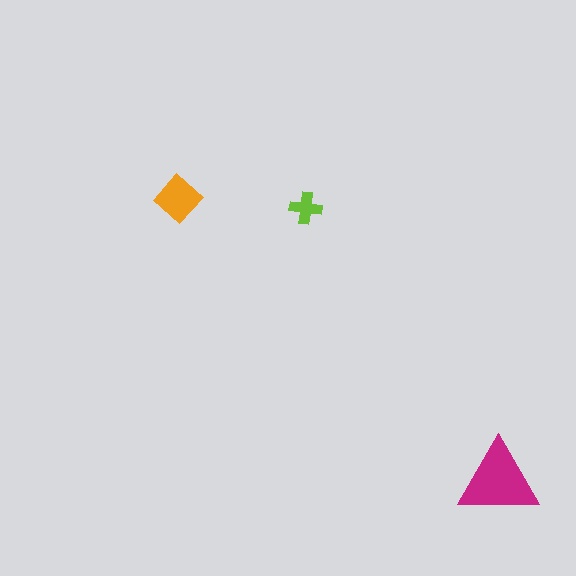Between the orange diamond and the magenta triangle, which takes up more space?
The magenta triangle.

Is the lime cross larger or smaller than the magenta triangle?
Smaller.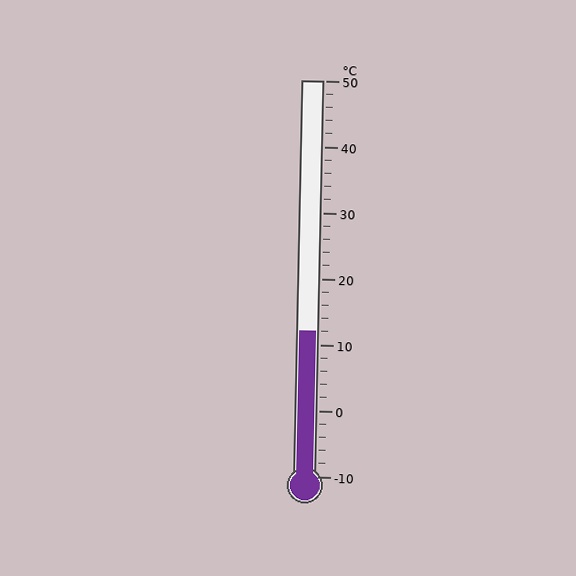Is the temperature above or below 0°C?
The temperature is above 0°C.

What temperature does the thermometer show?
The thermometer shows approximately 12°C.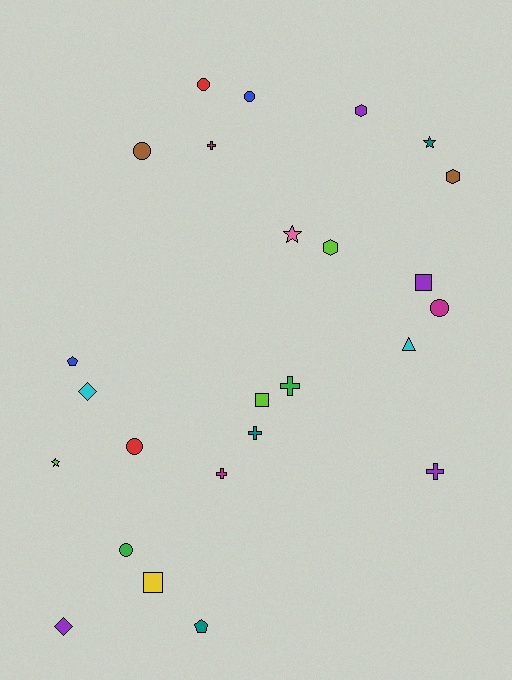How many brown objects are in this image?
There are 2 brown objects.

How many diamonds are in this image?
There are 2 diamonds.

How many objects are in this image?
There are 25 objects.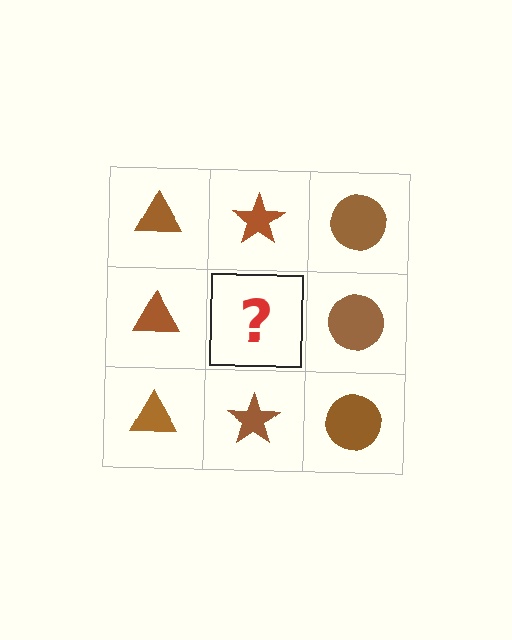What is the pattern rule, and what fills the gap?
The rule is that each column has a consistent shape. The gap should be filled with a brown star.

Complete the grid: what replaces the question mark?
The question mark should be replaced with a brown star.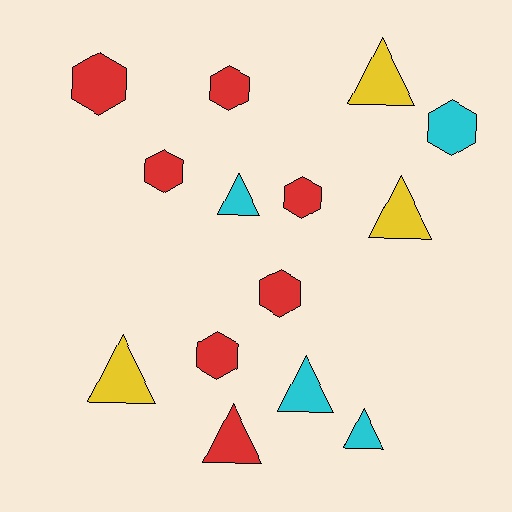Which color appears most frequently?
Red, with 7 objects.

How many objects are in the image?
There are 14 objects.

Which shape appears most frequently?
Triangle, with 7 objects.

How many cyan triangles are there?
There are 3 cyan triangles.